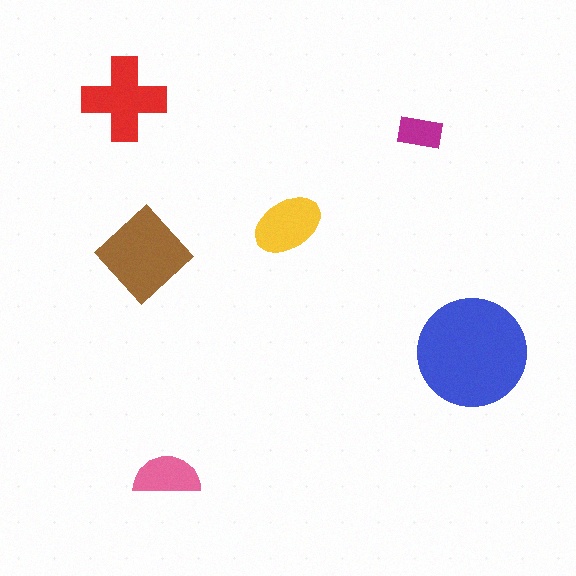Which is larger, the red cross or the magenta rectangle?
The red cross.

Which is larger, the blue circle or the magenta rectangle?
The blue circle.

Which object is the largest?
The blue circle.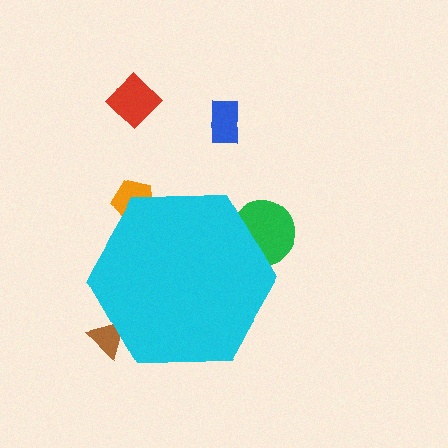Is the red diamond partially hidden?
No, the red diamond is fully visible.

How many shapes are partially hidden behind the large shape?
3 shapes are partially hidden.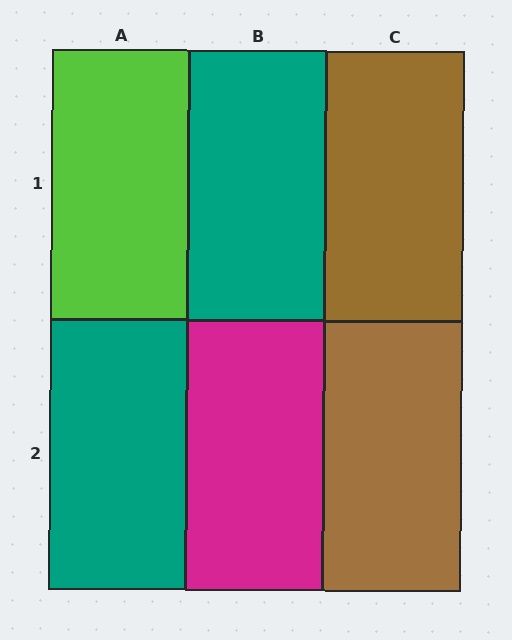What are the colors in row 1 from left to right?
Lime, teal, brown.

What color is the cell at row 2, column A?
Teal.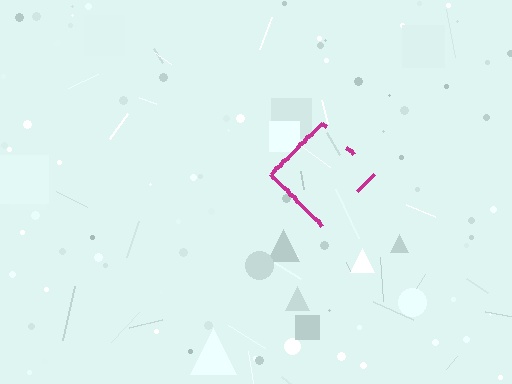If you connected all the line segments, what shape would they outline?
They would outline a diamond.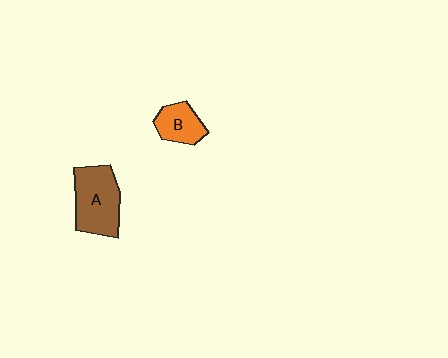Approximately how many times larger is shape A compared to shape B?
Approximately 1.8 times.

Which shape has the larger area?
Shape A (brown).